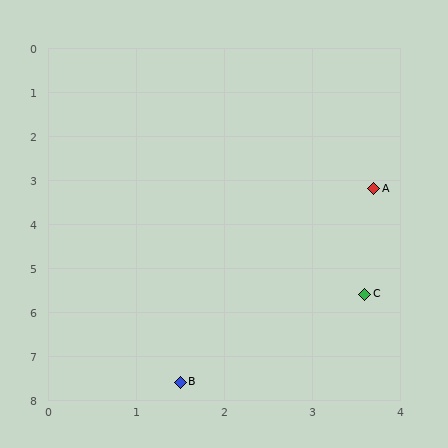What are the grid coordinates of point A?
Point A is at approximately (3.7, 3.2).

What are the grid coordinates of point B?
Point B is at approximately (1.5, 7.6).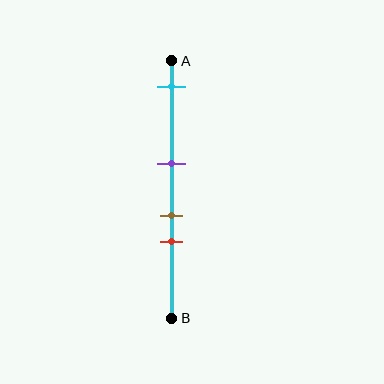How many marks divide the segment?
There are 4 marks dividing the segment.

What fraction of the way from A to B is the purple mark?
The purple mark is approximately 40% (0.4) of the way from A to B.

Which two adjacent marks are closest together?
The brown and red marks are the closest adjacent pair.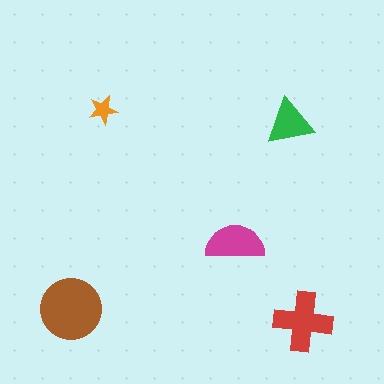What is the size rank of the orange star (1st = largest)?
5th.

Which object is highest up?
The orange star is topmost.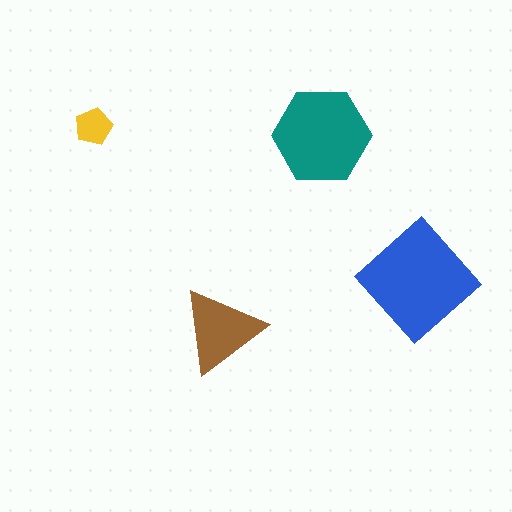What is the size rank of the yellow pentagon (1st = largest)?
4th.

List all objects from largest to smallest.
The blue diamond, the teal hexagon, the brown triangle, the yellow pentagon.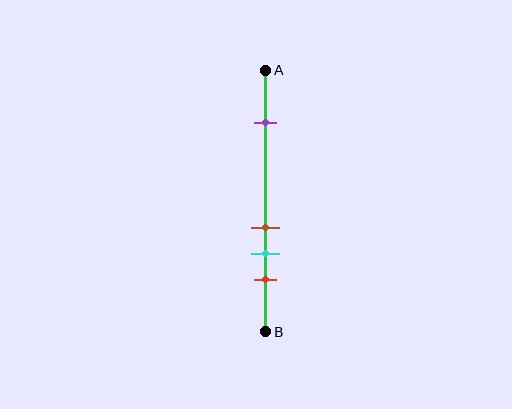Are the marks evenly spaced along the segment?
No, the marks are not evenly spaced.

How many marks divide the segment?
There are 4 marks dividing the segment.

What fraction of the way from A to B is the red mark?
The red mark is approximately 80% (0.8) of the way from A to B.